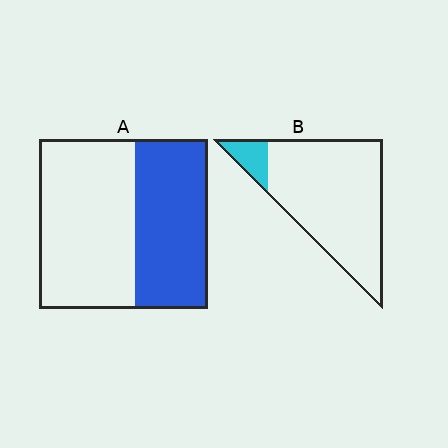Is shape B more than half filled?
No.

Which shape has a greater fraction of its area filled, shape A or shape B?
Shape A.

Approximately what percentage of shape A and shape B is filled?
A is approximately 45% and B is approximately 10%.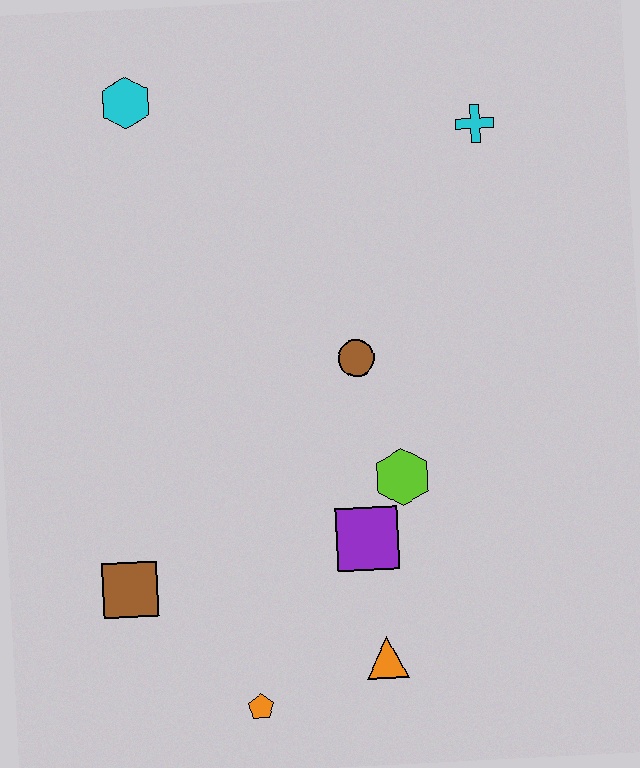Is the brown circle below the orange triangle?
No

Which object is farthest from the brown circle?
The orange pentagon is farthest from the brown circle.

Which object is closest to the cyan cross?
The brown circle is closest to the cyan cross.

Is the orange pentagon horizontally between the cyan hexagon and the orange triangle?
Yes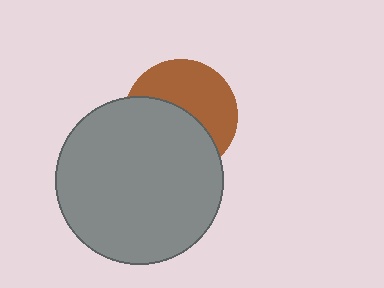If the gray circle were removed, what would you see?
You would see the complete brown circle.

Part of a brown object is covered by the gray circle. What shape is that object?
It is a circle.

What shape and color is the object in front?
The object in front is a gray circle.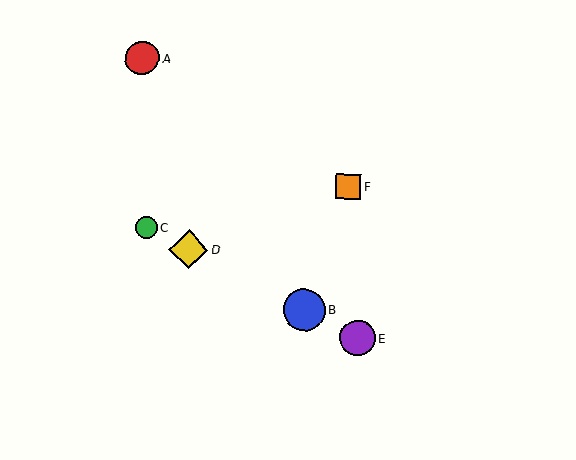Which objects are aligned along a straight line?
Objects B, C, D, E are aligned along a straight line.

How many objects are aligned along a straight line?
4 objects (B, C, D, E) are aligned along a straight line.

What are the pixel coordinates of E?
Object E is at (358, 338).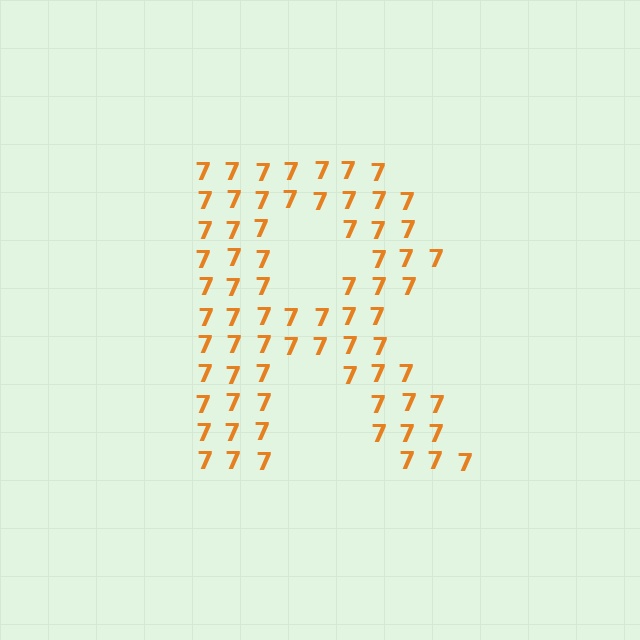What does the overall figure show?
The overall figure shows the letter R.